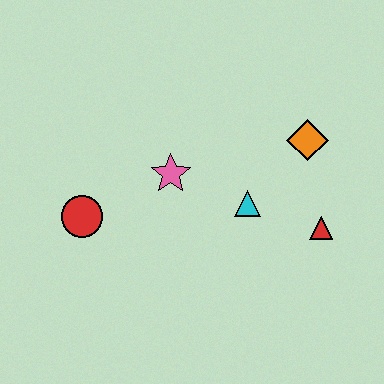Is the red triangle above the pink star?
No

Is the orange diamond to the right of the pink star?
Yes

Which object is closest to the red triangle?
The cyan triangle is closest to the red triangle.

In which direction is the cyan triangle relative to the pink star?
The cyan triangle is to the right of the pink star.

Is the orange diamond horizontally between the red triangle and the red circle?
Yes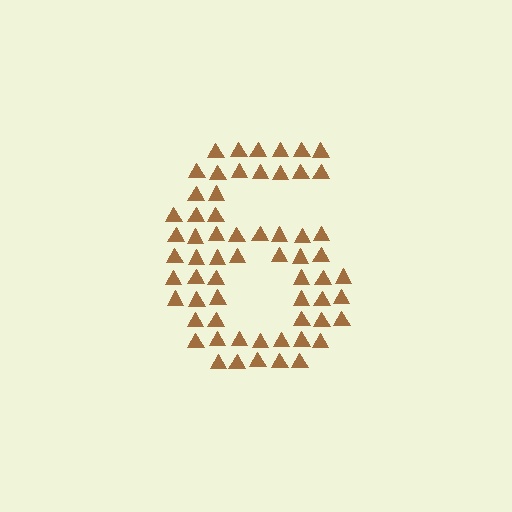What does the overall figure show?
The overall figure shows the digit 6.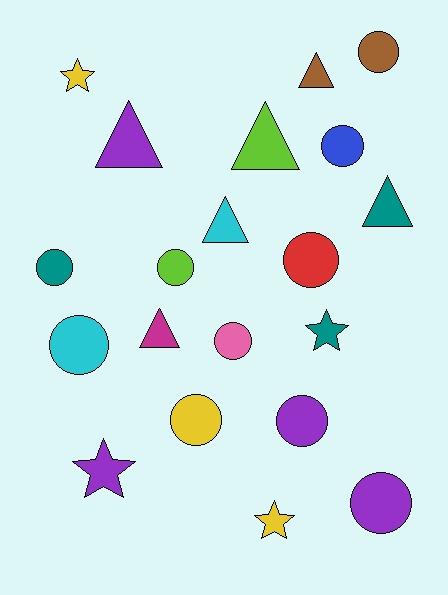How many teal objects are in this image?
There are 3 teal objects.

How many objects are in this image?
There are 20 objects.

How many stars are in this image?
There are 4 stars.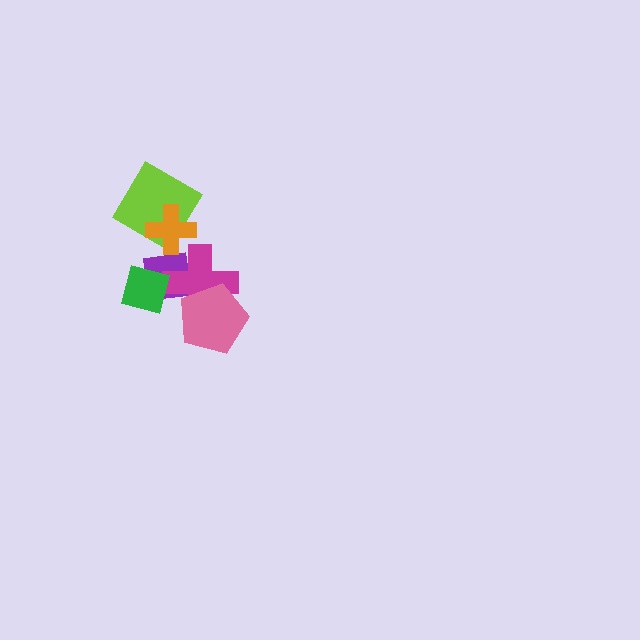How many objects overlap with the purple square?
3 objects overlap with the purple square.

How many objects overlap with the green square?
2 objects overlap with the green square.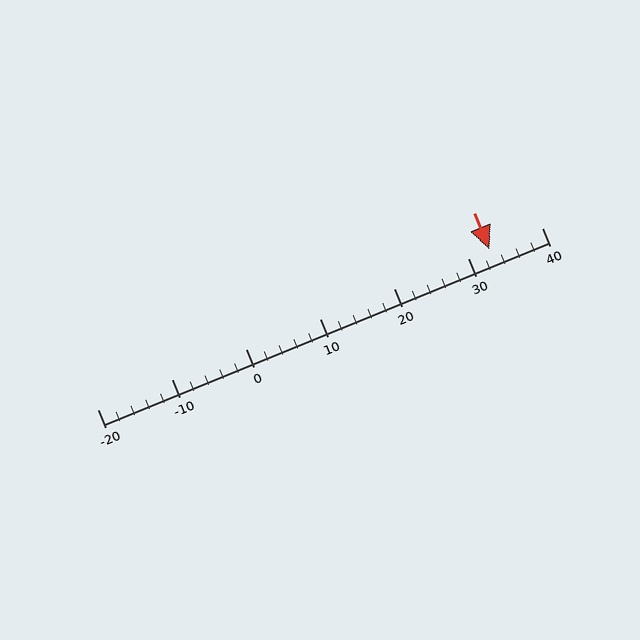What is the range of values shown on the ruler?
The ruler shows values from -20 to 40.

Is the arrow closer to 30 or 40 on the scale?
The arrow is closer to 30.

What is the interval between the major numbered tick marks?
The major tick marks are spaced 10 units apart.